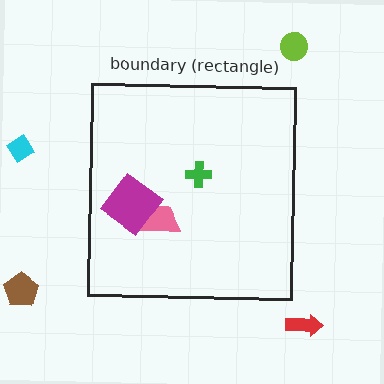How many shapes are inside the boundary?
3 inside, 4 outside.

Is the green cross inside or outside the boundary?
Inside.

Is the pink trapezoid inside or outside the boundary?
Inside.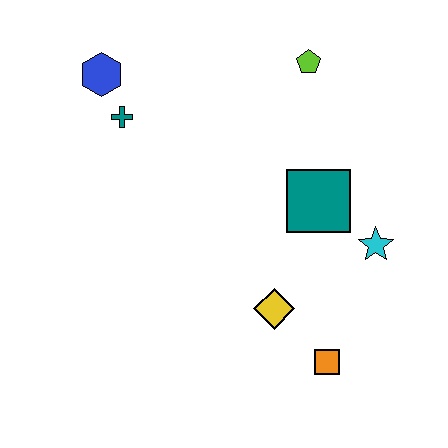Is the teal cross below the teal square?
No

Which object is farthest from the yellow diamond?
The blue hexagon is farthest from the yellow diamond.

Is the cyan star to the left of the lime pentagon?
No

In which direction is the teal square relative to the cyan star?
The teal square is to the left of the cyan star.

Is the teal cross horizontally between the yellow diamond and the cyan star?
No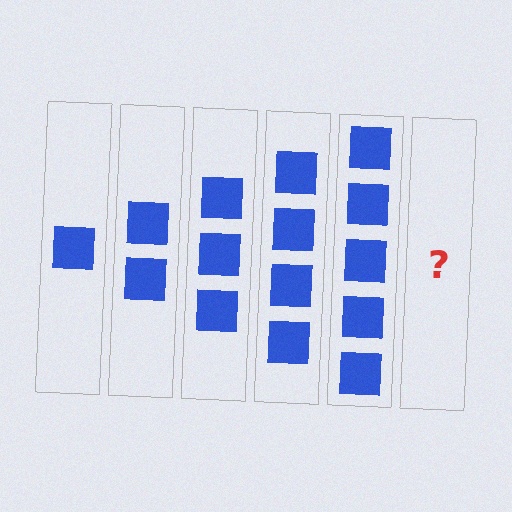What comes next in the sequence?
The next element should be 6 squares.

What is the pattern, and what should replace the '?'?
The pattern is that each step adds one more square. The '?' should be 6 squares.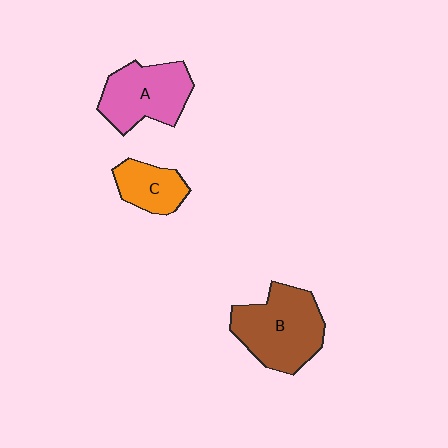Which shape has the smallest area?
Shape C (orange).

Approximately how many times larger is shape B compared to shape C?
Approximately 1.9 times.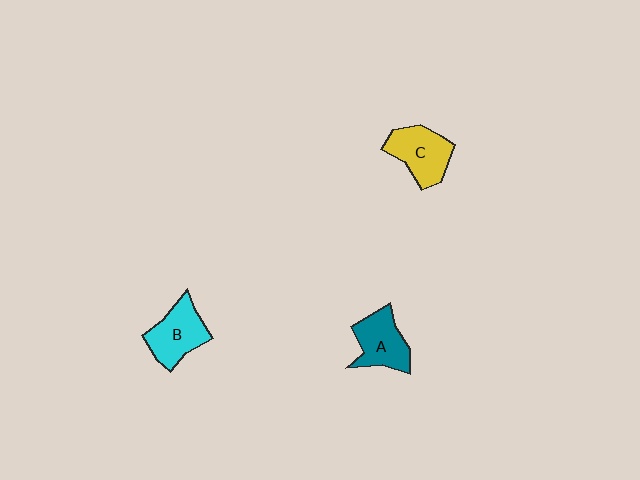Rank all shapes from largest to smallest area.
From largest to smallest: C (yellow), B (cyan), A (teal).